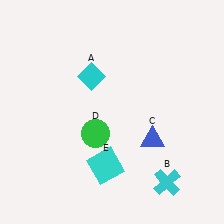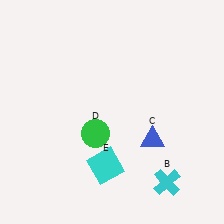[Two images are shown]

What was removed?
The cyan diamond (A) was removed in Image 2.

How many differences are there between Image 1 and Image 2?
There is 1 difference between the two images.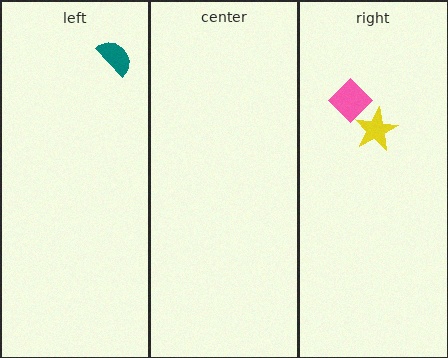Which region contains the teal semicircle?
The left region.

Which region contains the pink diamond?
The right region.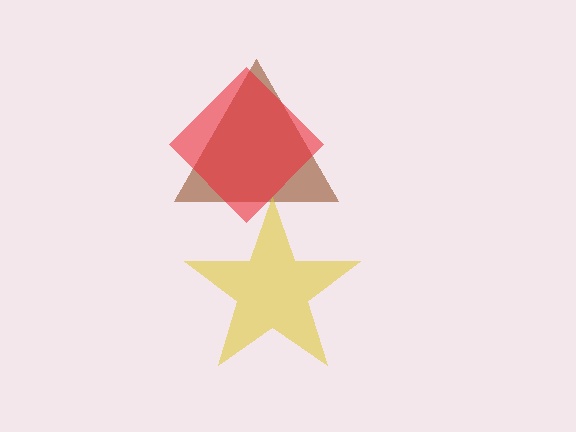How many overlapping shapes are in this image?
There are 3 overlapping shapes in the image.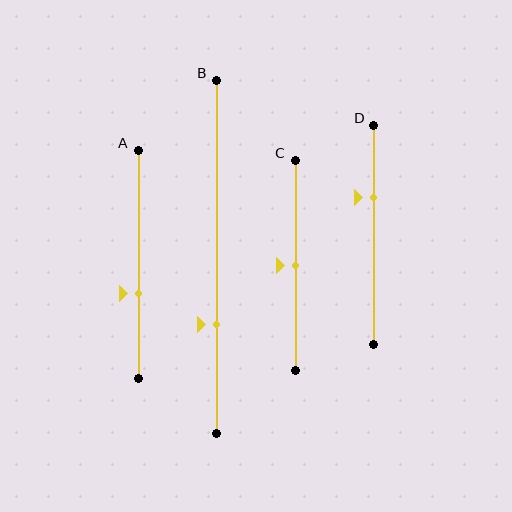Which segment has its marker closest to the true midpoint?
Segment C has its marker closest to the true midpoint.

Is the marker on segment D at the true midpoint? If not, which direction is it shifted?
No, the marker on segment D is shifted upward by about 17% of the segment length.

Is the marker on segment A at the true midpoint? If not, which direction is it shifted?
No, the marker on segment A is shifted downward by about 13% of the segment length.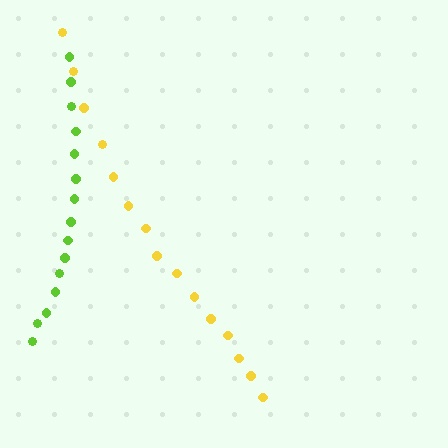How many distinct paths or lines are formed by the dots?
There are 2 distinct paths.